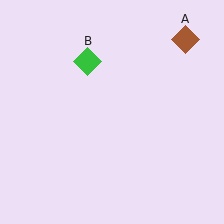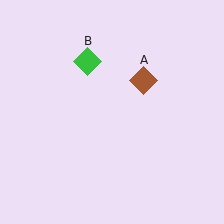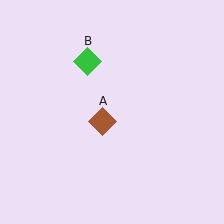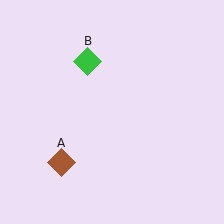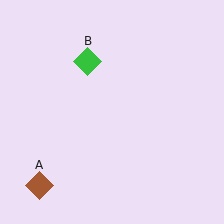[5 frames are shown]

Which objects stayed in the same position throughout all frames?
Green diamond (object B) remained stationary.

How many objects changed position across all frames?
1 object changed position: brown diamond (object A).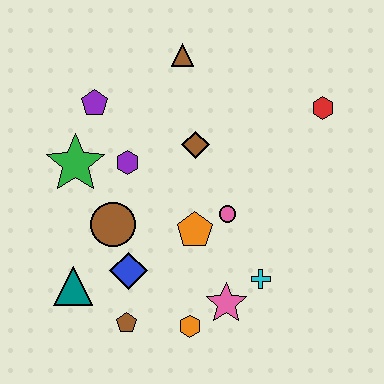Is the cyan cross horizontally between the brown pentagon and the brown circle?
No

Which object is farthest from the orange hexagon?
The brown triangle is farthest from the orange hexagon.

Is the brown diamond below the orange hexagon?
No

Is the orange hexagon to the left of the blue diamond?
No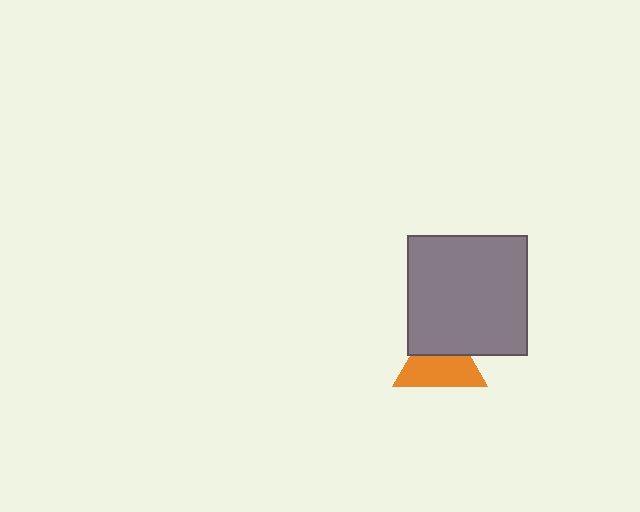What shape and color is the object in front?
The object in front is a gray square.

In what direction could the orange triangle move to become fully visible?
The orange triangle could move down. That would shift it out from behind the gray square entirely.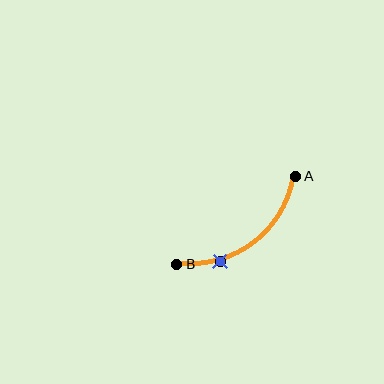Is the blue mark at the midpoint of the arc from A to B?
No. The blue mark lies on the arc but is closer to endpoint B. The arc midpoint would be at the point on the curve equidistant along the arc from both A and B.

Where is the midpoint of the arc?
The arc midpoint is the point on the curve farthest from the straight line joining A and B. It sits below and to the right of that line.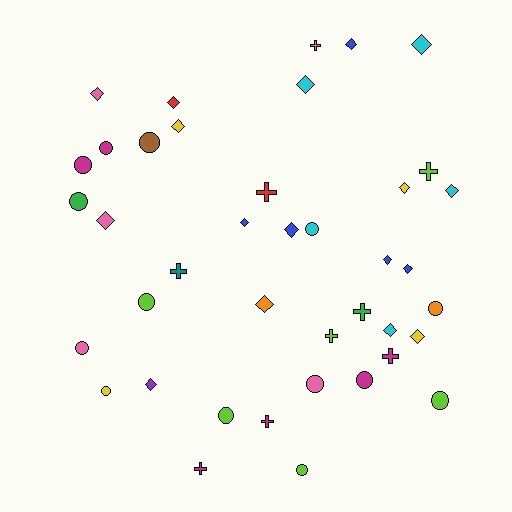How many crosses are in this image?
There are 9 crosses.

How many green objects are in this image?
There are 2 green objects.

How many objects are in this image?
There are 40 objects.